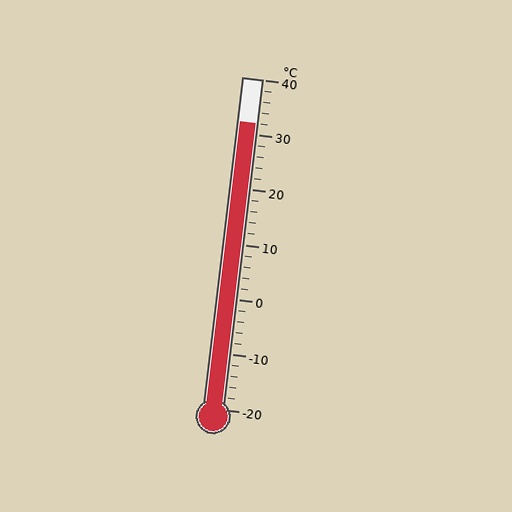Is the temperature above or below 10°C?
The temperature is above 10°C.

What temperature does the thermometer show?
The thermometer shows approximately 32°C.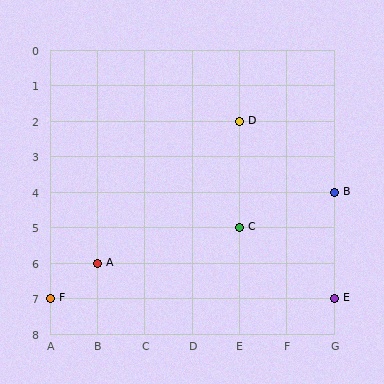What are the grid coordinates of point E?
Point E is at grid coordinates (G, 7).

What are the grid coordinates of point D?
Point D is at grid coordinates (E, 2).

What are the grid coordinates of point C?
Point C is at grid coordinates (E, 5).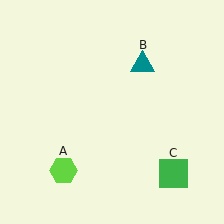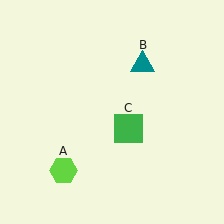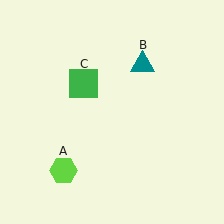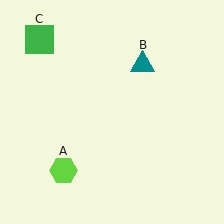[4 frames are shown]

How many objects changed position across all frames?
1 object changed position: green square (object C).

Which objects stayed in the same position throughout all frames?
Lime hexagon (object A) and teal triangle (object B) remained stationary.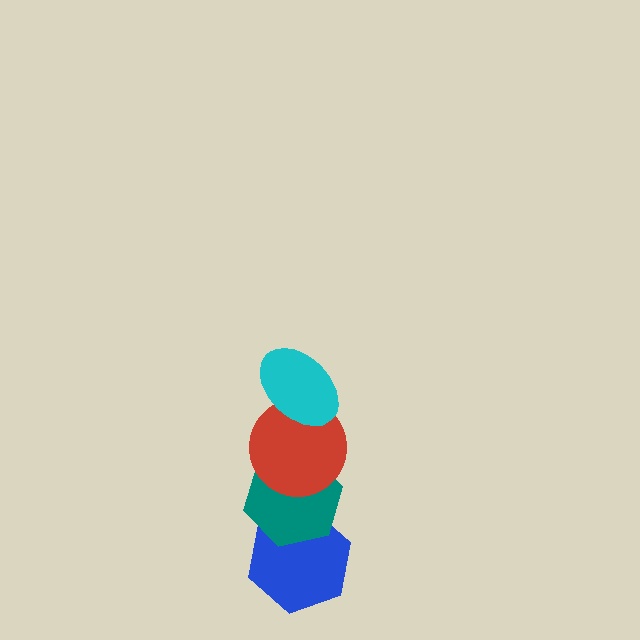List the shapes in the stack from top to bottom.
From top to bottom: the cyan ellipse, the red circle, the teal hexagon, the blue hexagon.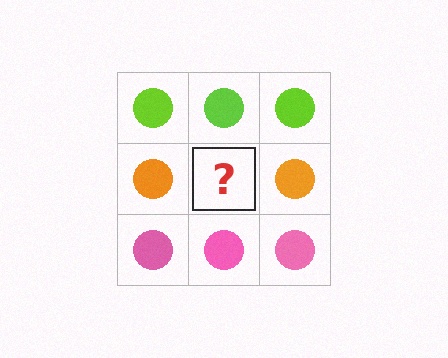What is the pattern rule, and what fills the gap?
The rule is that each row has a consistent color. The gap should be filled with an orange circle.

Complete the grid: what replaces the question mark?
The question mark should be replaced with an orange circle.